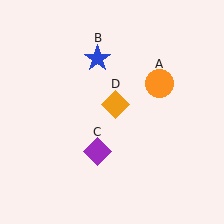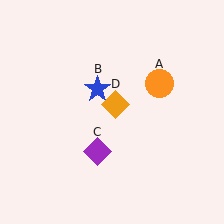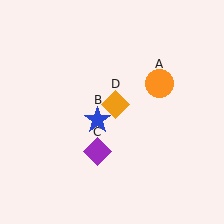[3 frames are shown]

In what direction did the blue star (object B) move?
The blue star (object B) moved down.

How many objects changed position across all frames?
1 object changed position: blue star (object B).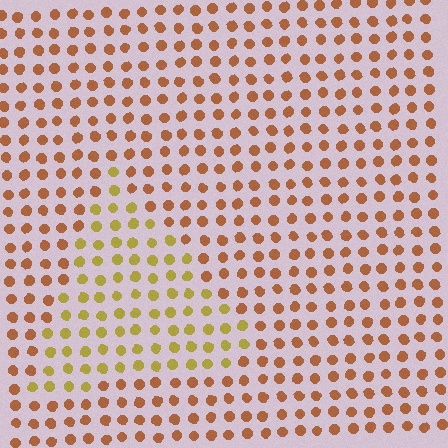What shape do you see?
I see a triangle.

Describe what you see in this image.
The image is filled with small brown elements in a uniform arrangement. A triangle-shaped region is visible where the elements are tinted to a slightly different hue, forming a subtle color boundary.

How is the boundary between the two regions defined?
The boundary is defined purely by a slight shift in hue (about 34 degrees). Spacing, size, and orientation are identical on both sides.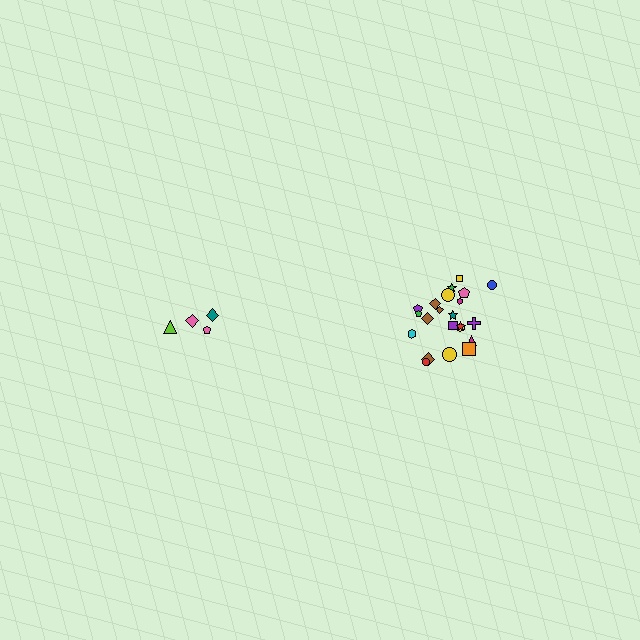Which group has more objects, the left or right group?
The right group.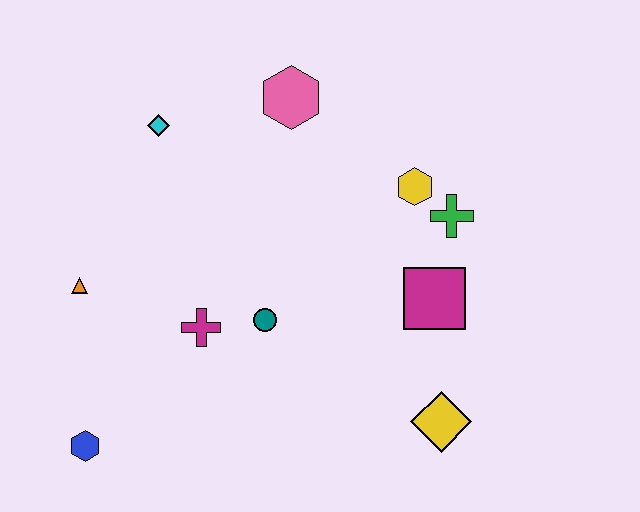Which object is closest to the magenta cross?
The teal circle is closest to the magenta cross.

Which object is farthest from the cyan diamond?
The yellow diamond is farthest from the cyan diamond.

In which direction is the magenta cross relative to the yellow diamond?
The magenta cross is to the left of the yellow diamond.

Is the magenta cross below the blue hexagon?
No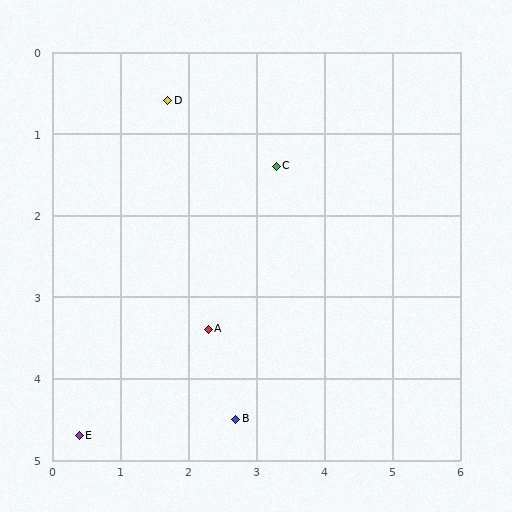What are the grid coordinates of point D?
Point D is at approximately (1.7, 0.6).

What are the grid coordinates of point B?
Point B is at approximately (2.7, 4.5).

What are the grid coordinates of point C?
Point C is at approximately (3.3, 1.4).